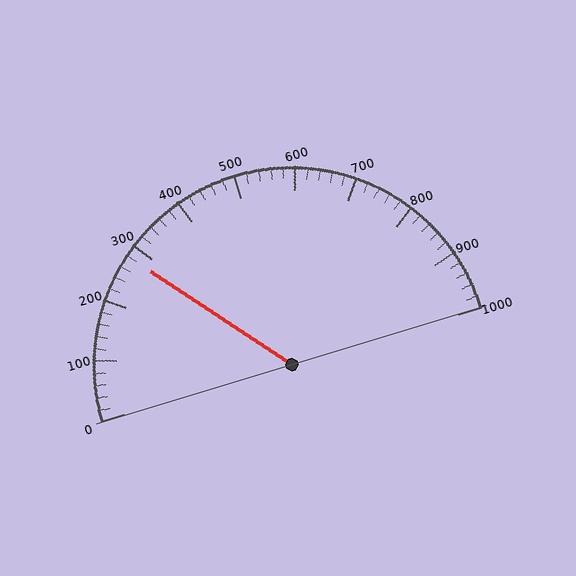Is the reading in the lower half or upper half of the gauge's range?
The reading is in the lower half of the range (0 to 1000).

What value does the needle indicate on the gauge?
The needle indicates approximately 280.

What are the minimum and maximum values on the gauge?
The gauge ranges from 0 to 1000.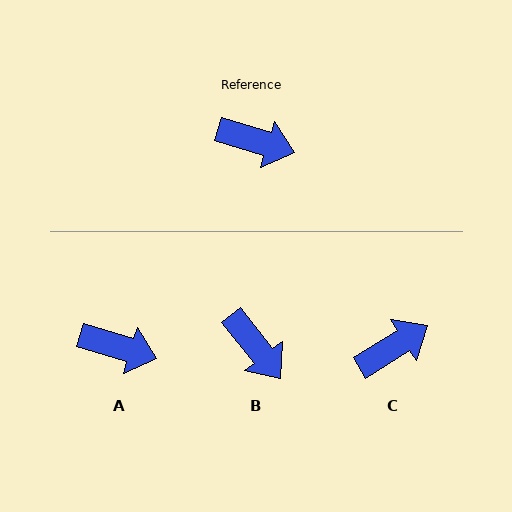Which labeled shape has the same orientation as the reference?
A.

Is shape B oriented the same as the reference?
No, it is off by about 35 degrees.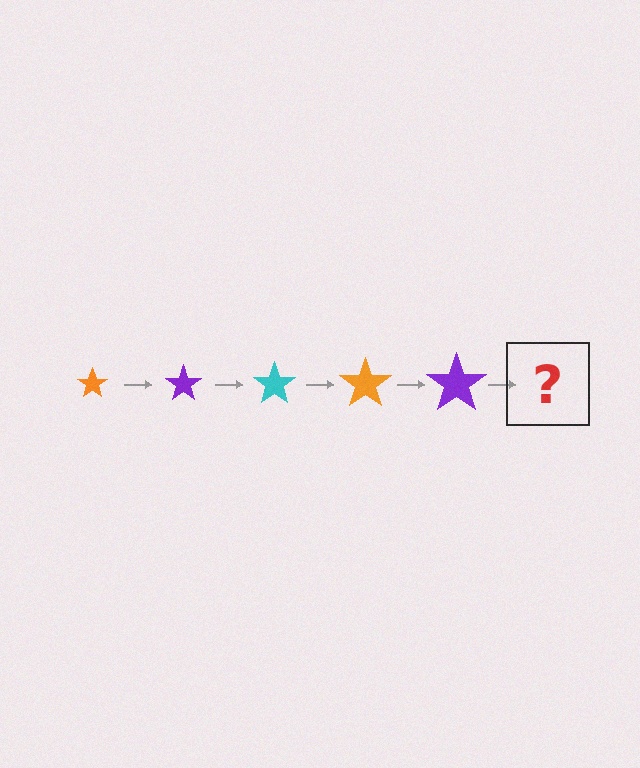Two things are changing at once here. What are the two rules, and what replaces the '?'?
The two rules are that the star grows larger each step and the color cycles through orange, purple, and cyan. The '?' should be a cyan star, larger than the previous one.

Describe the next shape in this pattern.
It should be a cyan star, larger than the previous one.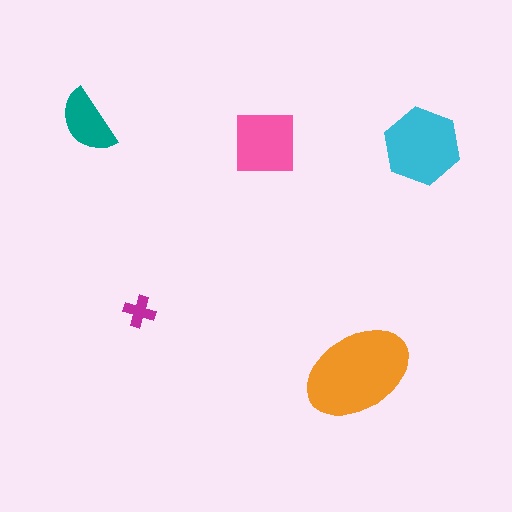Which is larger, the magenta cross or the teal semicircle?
The teal semicircle.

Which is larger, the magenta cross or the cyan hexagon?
The cyan hexagon.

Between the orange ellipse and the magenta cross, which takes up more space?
The orange ellipse.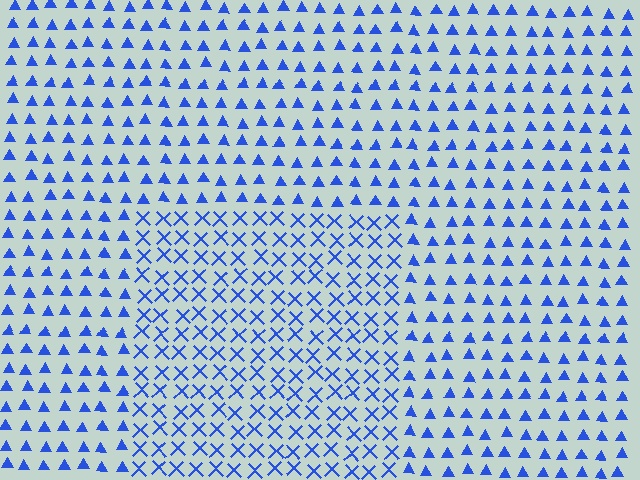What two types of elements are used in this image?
The image uses X marks inside the rectangle region and triangles outside it.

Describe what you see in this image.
The image is filled with small blue elements arranged in a uniform grid. A rectangle-shaped region contains X marks, while the surrounding area contains triangles. The boundary is defined purely by the change in element shape.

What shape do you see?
I see a rectangle.